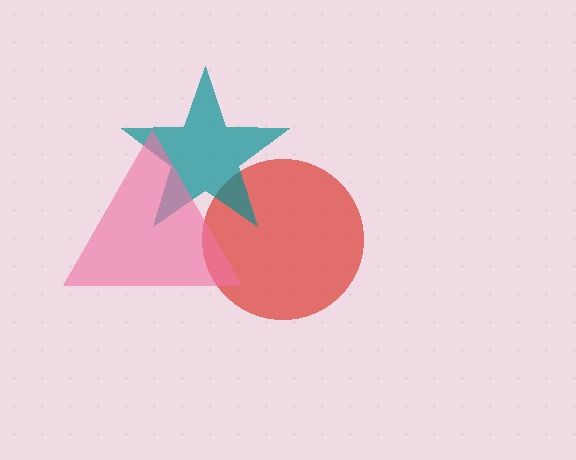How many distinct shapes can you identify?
There are 3 distinct shapes: a red circle, a teal star, a pink triangle.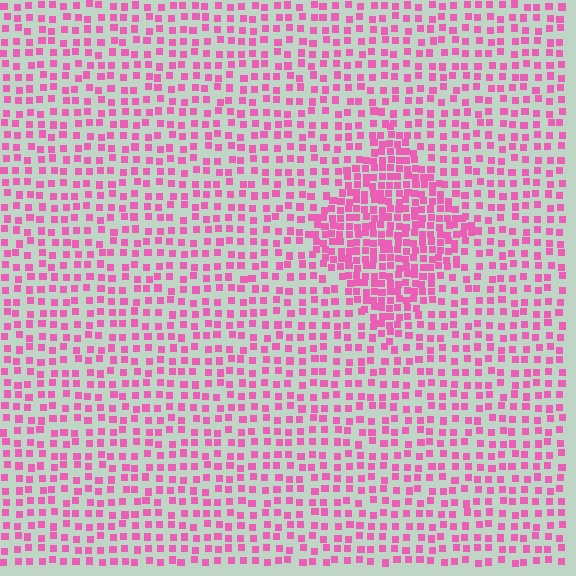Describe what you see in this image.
The image contains small pink elements arranged at two different densities. A diamond-shaped region is visible where the elements are more densely packed than the surrounding area.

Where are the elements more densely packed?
The elements are more densely packed inside the diamond boundary.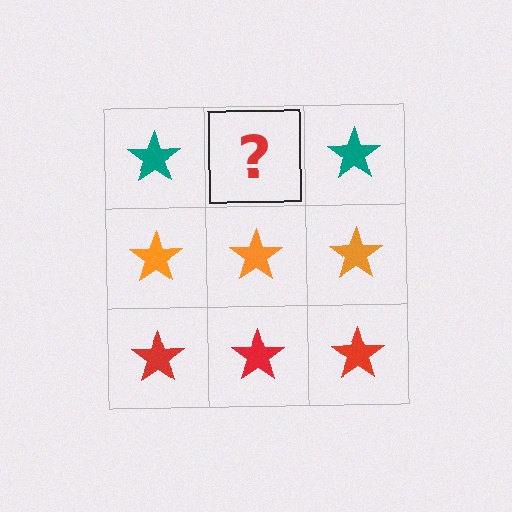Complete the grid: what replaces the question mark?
The question mark should be replaced with a teal star.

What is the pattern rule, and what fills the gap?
The rule is that each row has a consistent color. The gap should be filled with a teal star.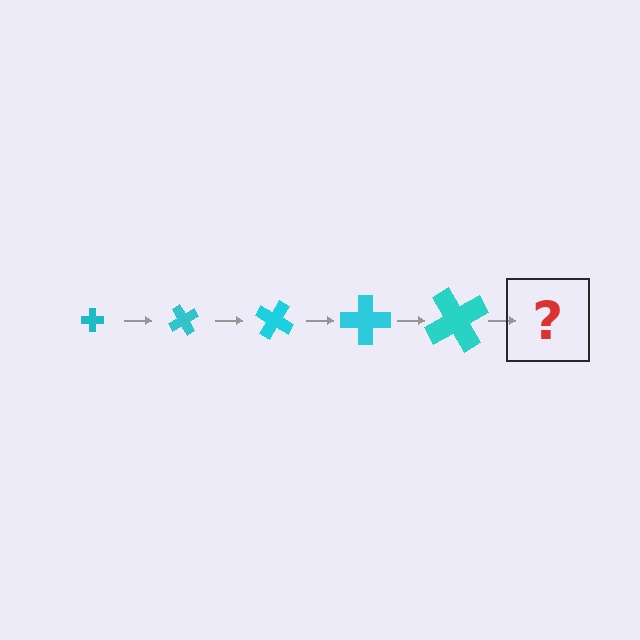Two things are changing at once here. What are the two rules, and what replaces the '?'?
The two rules are that the cross grows larger each step and it rotates 60 degrees each step. The '?' should be a cross, larger than the previous one and rotated 300 degrees from the start.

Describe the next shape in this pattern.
It should be a cross, larger than the previous one and rotated 300 degrees from the start.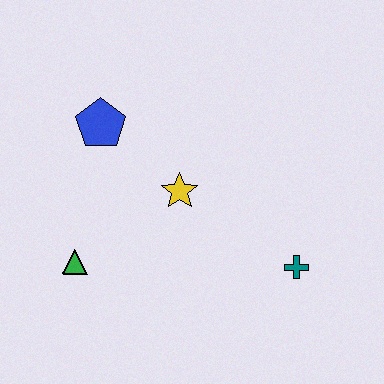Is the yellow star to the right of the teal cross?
No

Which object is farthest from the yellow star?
The teal cross is farthest from the yellow star.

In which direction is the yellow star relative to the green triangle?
The yellow star is to the right of the green triangle.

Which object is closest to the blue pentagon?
The yellow star is closest to the blue pentagon.